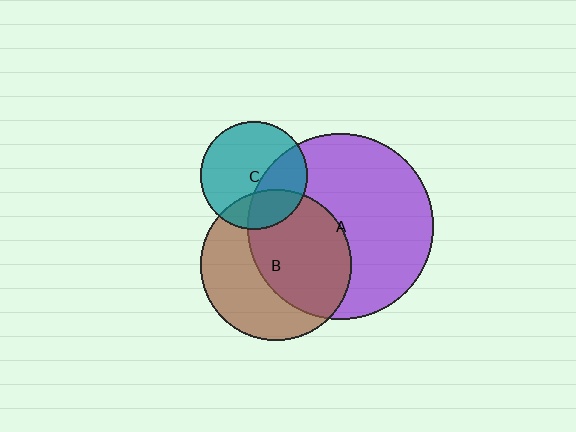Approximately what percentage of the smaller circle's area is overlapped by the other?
Approximately 35%.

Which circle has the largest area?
Circle A (purple).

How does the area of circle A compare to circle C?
Approximately 3.0 times.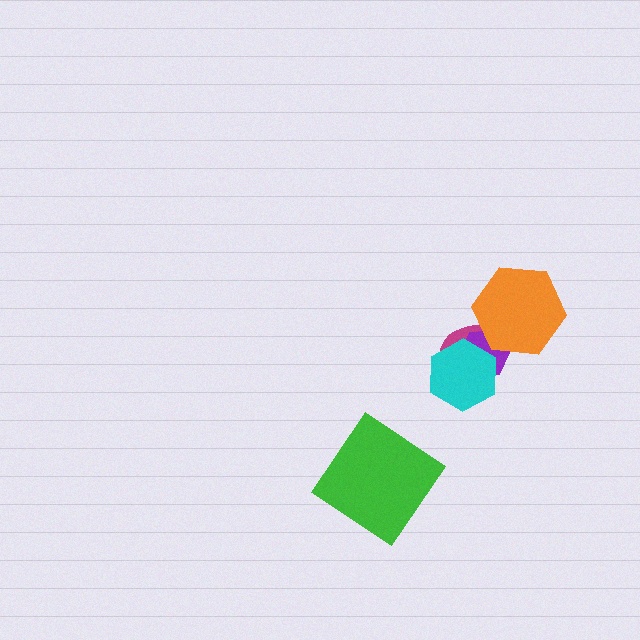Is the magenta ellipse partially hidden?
Yes, it is partially covered by another shape.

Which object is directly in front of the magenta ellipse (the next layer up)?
The purple hexagon is directly in front of the magenta ellipse.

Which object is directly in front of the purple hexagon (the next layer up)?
The orange hexagon is directly in front of the purple hexagon.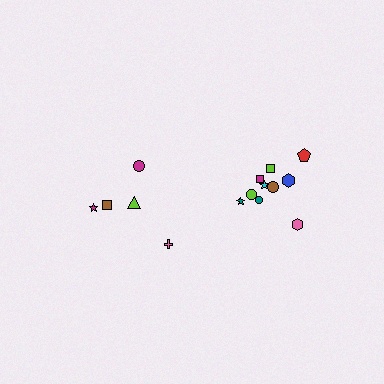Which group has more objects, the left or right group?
The right group.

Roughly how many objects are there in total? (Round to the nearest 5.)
Roughly 15 objects in total.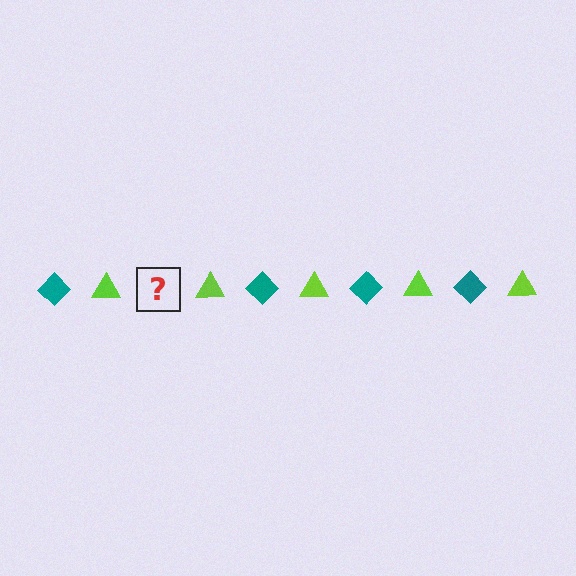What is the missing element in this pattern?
The missing element is a teal diamond.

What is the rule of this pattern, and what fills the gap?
The rule is that the pattern alternates between teal diamond and lime triangle. The gap should be filled with a teal diamond.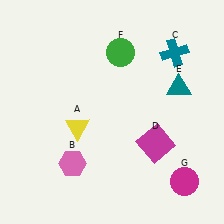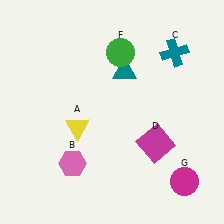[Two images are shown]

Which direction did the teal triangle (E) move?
The teal triangle (E) moved left.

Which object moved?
The teal triangle (E) moved left.